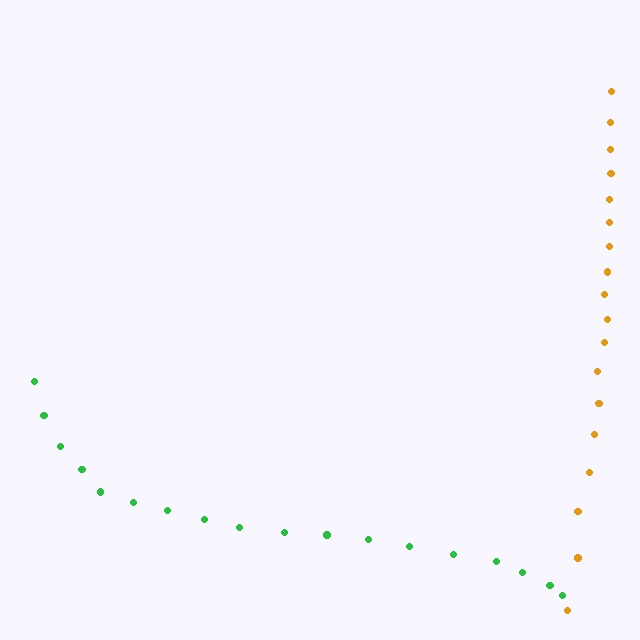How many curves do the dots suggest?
There are 2 distinct paths.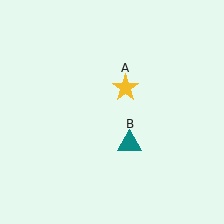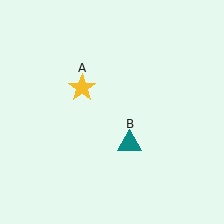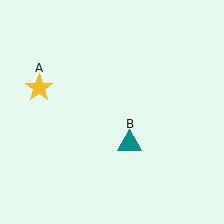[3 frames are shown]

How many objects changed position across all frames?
1 object changed position: yellow star (object A).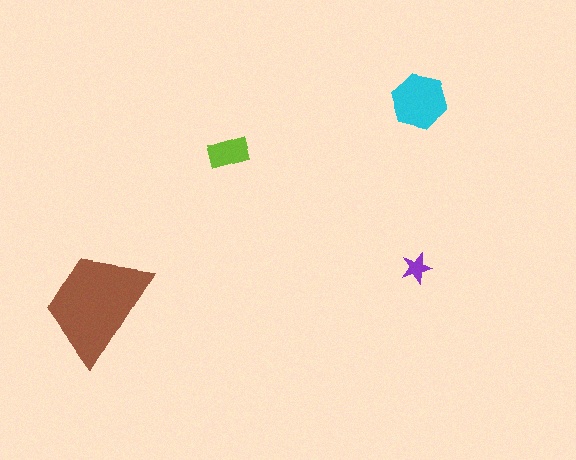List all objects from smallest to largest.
The purple star, the lime rectangle, the cyan hexagon, the brown trapezoid.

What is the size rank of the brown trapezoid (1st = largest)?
1st.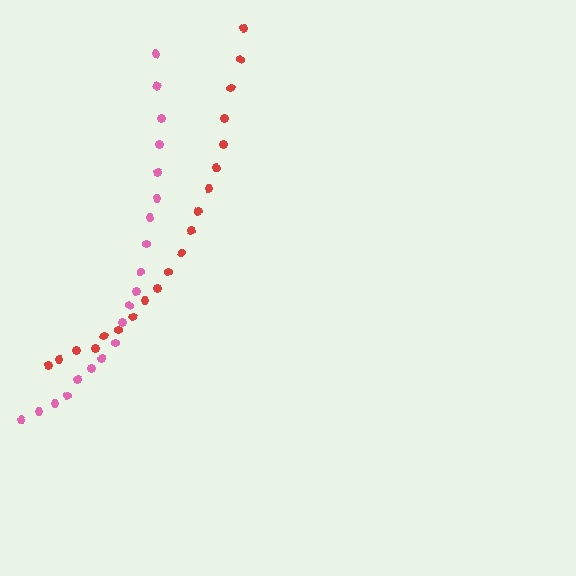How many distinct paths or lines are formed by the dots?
There are 2 distinct paths.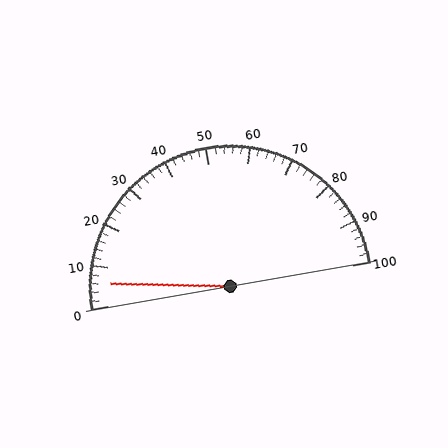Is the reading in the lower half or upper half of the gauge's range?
The reading is in the lower half of the range (0 to 100).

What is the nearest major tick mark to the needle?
The nearest major tick mark is 10.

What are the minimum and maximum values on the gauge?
The gauge ranges from 0 to 100.